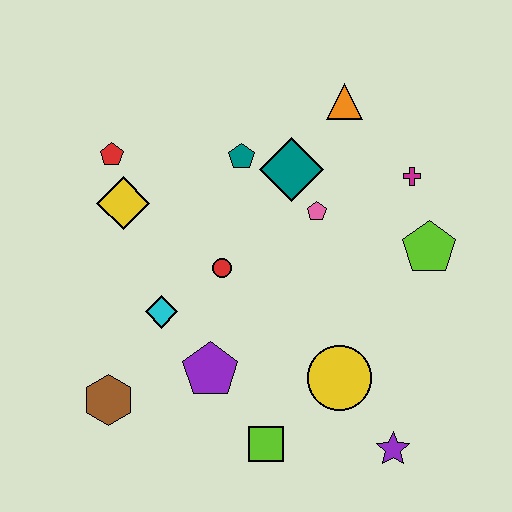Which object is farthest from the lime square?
The orange triangle is farthest from the lime square.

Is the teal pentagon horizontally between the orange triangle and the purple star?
No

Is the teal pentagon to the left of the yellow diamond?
No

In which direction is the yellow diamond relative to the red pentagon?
The yellow diamond is below the red pentagon.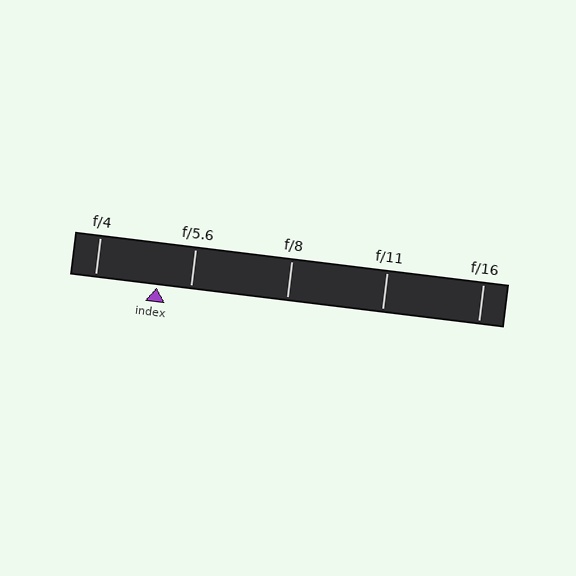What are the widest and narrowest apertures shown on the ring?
The widest aperture shown is f/4 and the narrowest is f/16.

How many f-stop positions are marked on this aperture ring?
There are 5 f-stop positions marked.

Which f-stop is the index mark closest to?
The index mark is closest to f/5.6.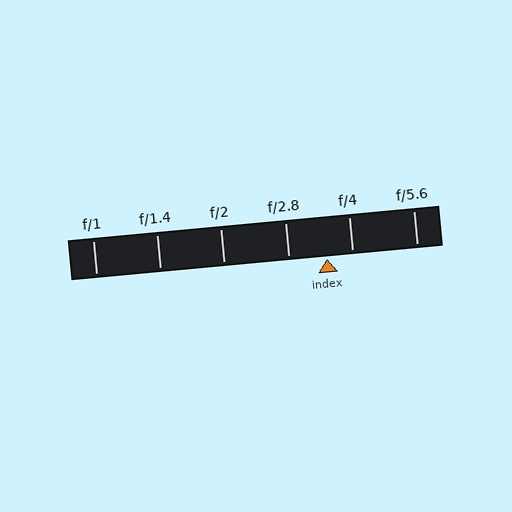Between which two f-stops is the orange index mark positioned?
The index mark is between f/2.8 and f/4.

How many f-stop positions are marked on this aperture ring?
There are 6 f-stop positions marked.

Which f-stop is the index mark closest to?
The index mark is closest to f/4.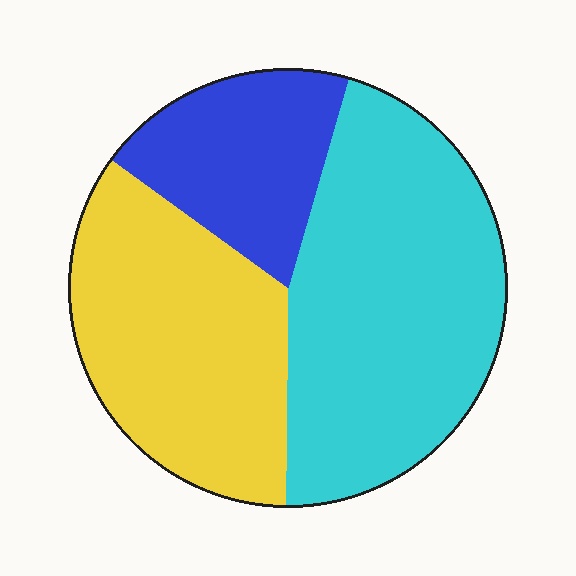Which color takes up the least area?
Blue, at roughly 20%.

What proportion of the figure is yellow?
Yellow covers roughly 35% of the figure.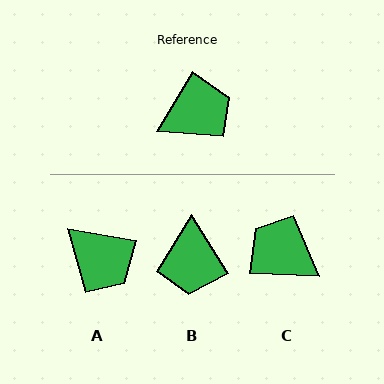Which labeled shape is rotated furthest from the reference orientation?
C, about 118 degrees away.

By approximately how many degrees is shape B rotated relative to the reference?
Approximately 117 degrees clockwise.